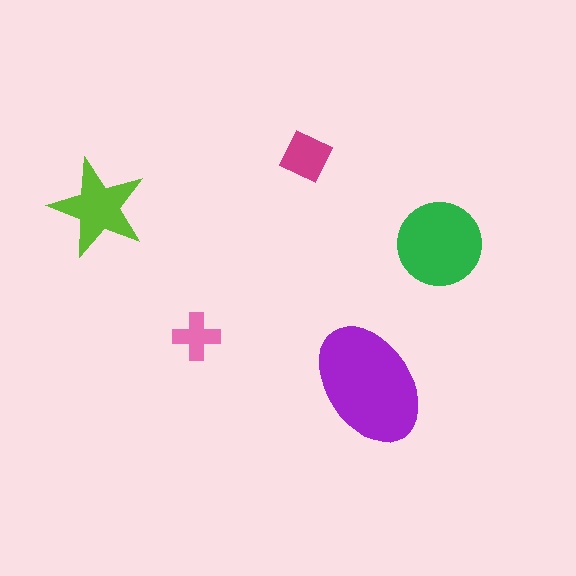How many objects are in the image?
There are 5 objects in the image.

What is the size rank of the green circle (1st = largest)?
2nd.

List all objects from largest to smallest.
The purple ellipse, the green circle, the lime star, the magenta diamond, the pink cross.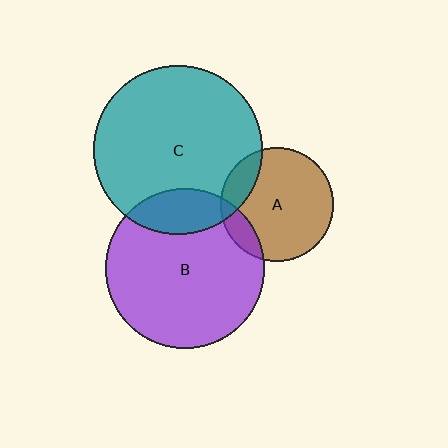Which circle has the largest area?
Circle C (teal).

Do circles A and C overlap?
Yes.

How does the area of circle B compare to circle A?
Approximately 2.0 times.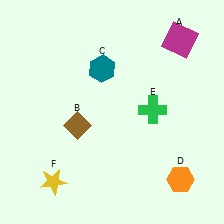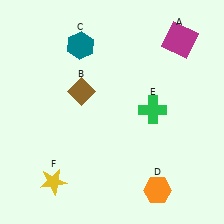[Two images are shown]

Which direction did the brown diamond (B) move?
The brown diamond (B) moved up.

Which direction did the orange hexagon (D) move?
The orange hexagon (D) moved left.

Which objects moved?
The objects that moved are: the brown diamond (B), the teal hexagon (C), the orange hexagon (D).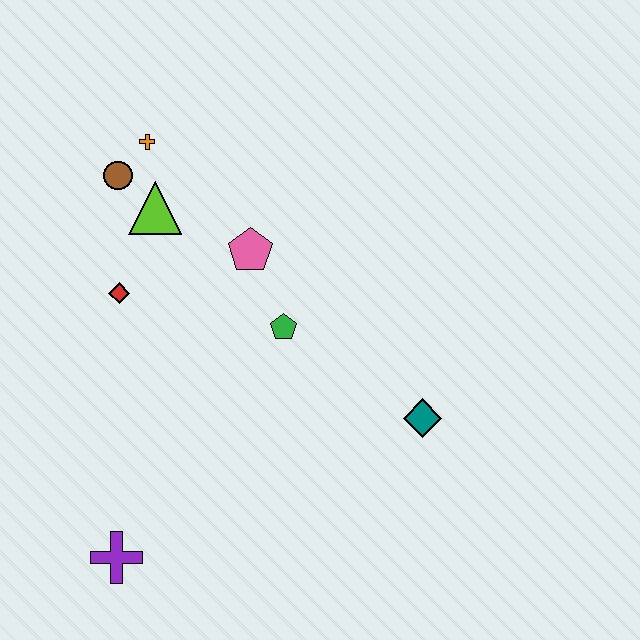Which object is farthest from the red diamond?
The teal diamond is farthest from the red diamond.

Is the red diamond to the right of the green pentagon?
No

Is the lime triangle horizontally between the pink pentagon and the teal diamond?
No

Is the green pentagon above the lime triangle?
No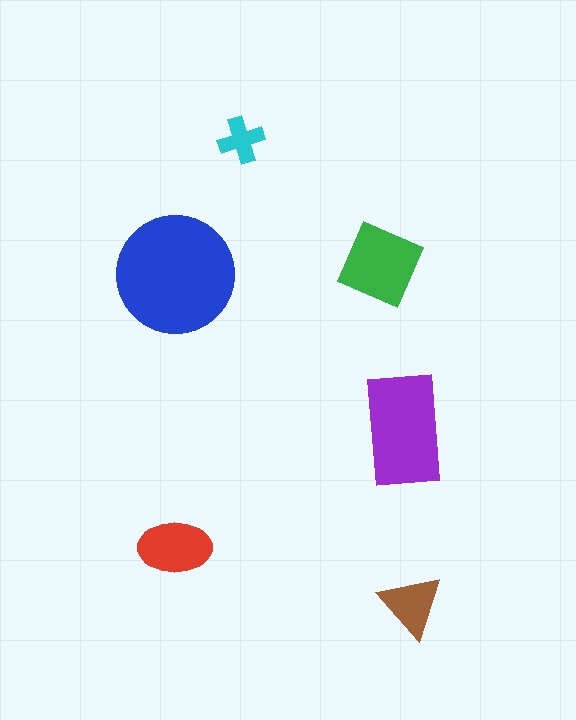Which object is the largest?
The blue circle.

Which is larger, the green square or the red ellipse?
The green square.